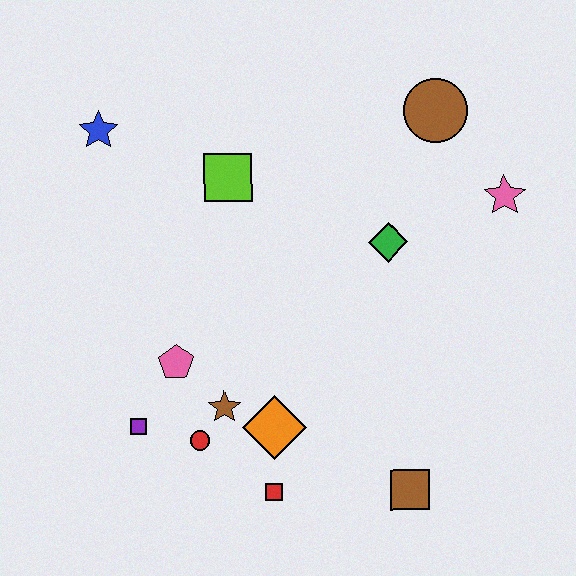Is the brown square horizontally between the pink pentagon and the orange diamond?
No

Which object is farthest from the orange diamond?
The brown circle is farthest from the orange diamond.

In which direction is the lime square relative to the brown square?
The lime square is above the brown square.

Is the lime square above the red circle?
Yes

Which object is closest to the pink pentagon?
The brown star is closest to the pink pentagon.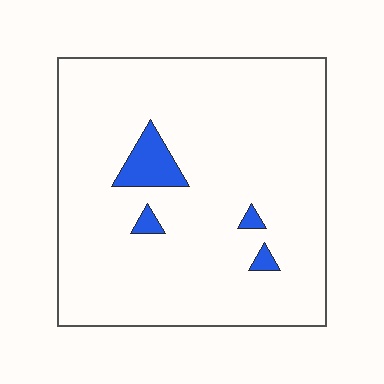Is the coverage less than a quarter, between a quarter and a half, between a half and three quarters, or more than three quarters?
Less than a quarter.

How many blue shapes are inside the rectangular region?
4.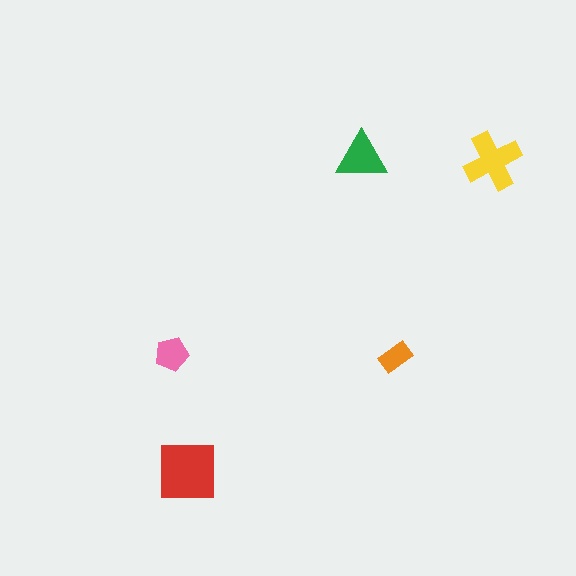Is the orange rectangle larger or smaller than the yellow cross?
Smaller.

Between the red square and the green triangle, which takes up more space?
The red square.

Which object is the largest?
The red square.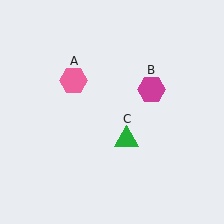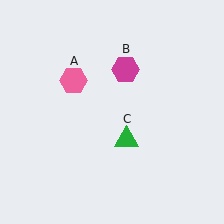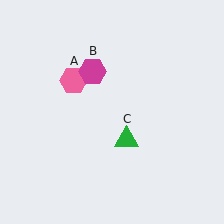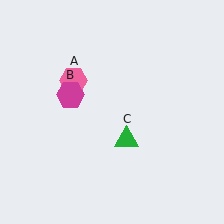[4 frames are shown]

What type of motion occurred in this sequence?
The magenta hexagon (object B) rotated counterclockwise around the center of the scene.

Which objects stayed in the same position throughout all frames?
Pink hexagon (object A) and green triangle (object C) remained stationary.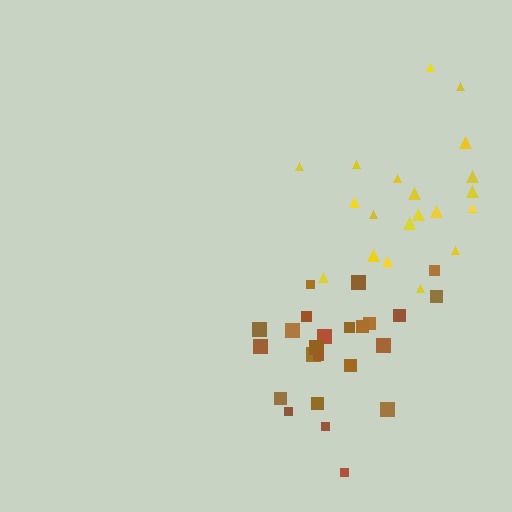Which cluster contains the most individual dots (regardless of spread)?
Brown (25).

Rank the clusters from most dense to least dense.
yellow, brown.